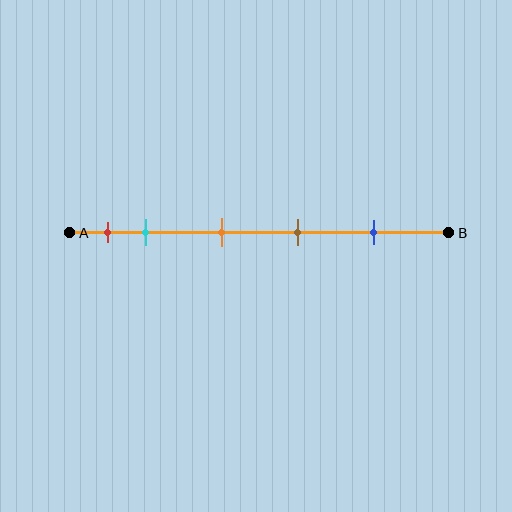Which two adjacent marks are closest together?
The red and cyan marks are the closest adjacent pair.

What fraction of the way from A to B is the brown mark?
The brown mark is approximately 60% (0.6) of the way from A to B.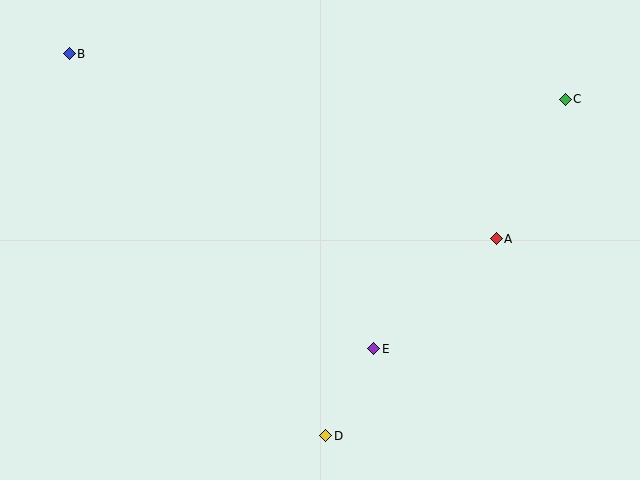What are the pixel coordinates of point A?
Point A is at (496, 239).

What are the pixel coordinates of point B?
Point B is at (69, 54).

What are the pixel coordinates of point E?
Point E is at (374, 349).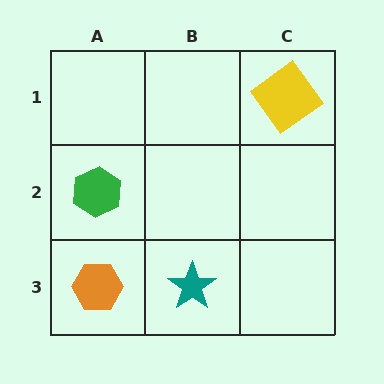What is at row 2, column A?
A green hexagon.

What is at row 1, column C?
A yellow diamond.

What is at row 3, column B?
A teal star.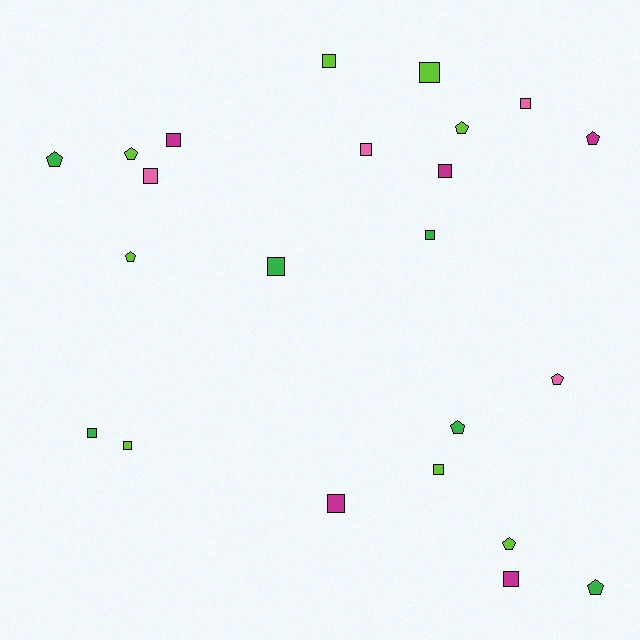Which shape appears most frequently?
Square, with 14 objects.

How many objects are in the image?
There are 23 objects.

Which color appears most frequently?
Lime, with 8 objects.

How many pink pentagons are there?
There is 1 pink pentagon.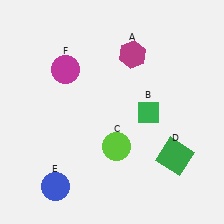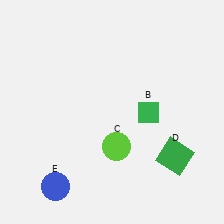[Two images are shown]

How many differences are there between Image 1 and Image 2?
There are 2 differences between the two images.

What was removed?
The magenta circle (F), the magenta hexagon (A) were removed in Image 2.